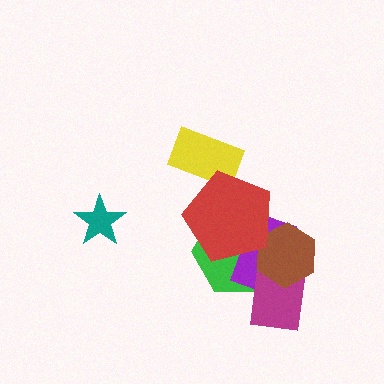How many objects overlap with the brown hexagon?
4 objects overlap with the brown hexagon.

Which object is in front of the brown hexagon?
The red pentagon is in front of the brown hexagon.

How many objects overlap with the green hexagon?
4 objects overlap with the green hexagon.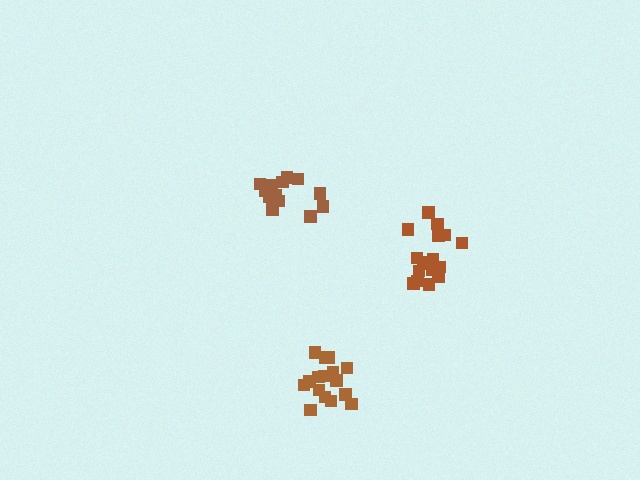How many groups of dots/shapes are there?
There are 3 groups.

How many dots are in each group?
Group 1: 14 dots, Group 2: 18 dots, Group 3: 16 dots (48 total).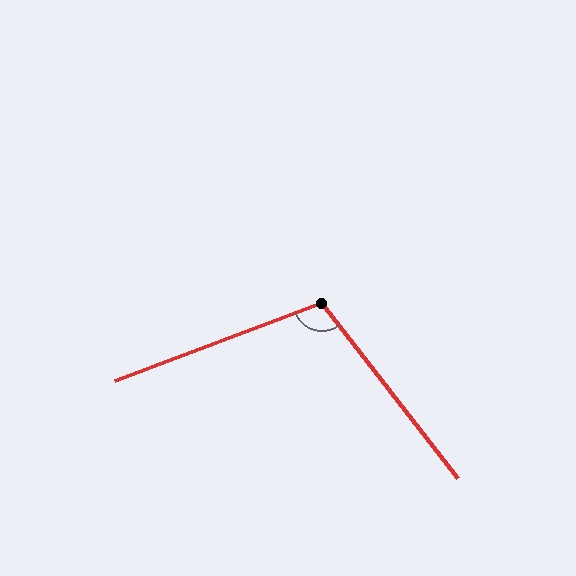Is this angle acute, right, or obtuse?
It is obtuse.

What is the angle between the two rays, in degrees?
Approximately 107 degrees.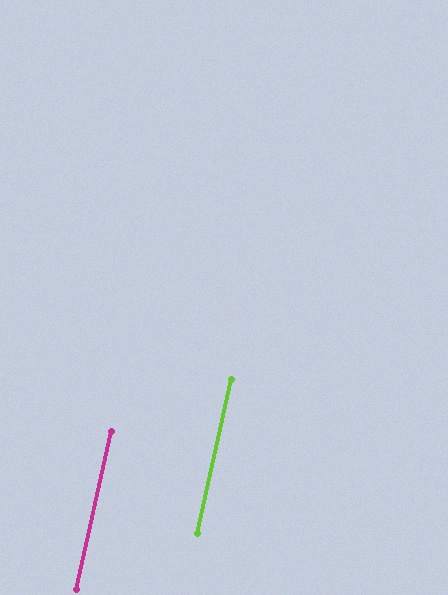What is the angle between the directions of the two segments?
Approximately 0 degrees.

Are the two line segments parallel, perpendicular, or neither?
Parallel — their directions differ by only 0.0°.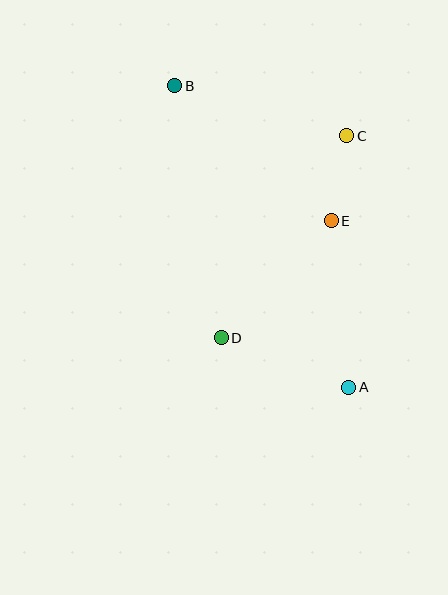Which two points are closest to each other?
Points C and E are closest to each other.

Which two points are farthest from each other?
Points A and B are farthest from each other.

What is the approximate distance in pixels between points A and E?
The distance between A and E is approximately 167 pixels.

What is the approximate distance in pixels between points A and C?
The distance between A and C is approximately 251 pixels.